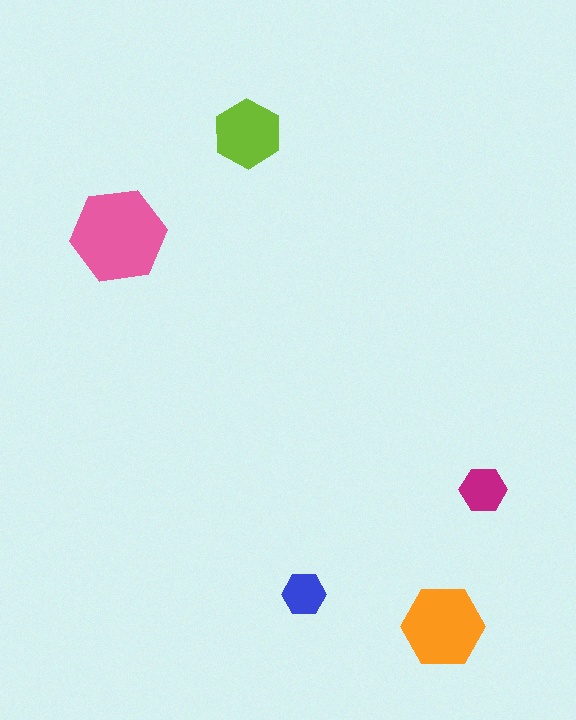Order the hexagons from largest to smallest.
the pink one, the orange one, the lime one, the magenta one, the blue one.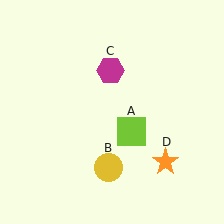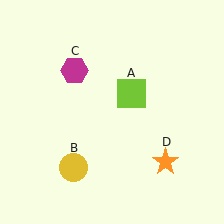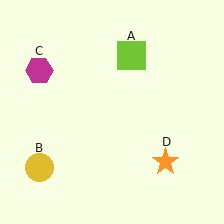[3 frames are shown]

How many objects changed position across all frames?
3 objects changed position: lime square (object A), yellow circle (object B), magenta hexagon (object C).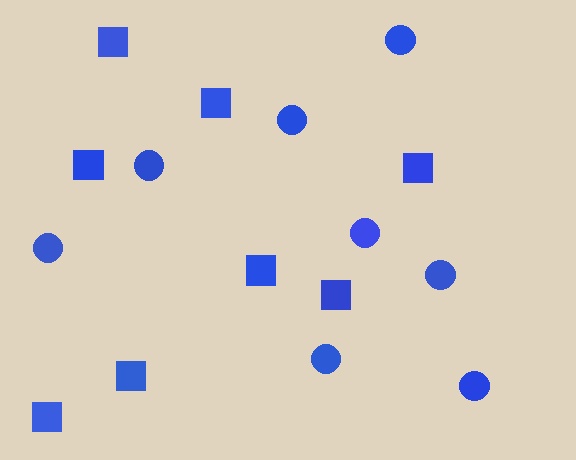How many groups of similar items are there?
There are 2 groups: one group of circles (8) and one group of squares (8).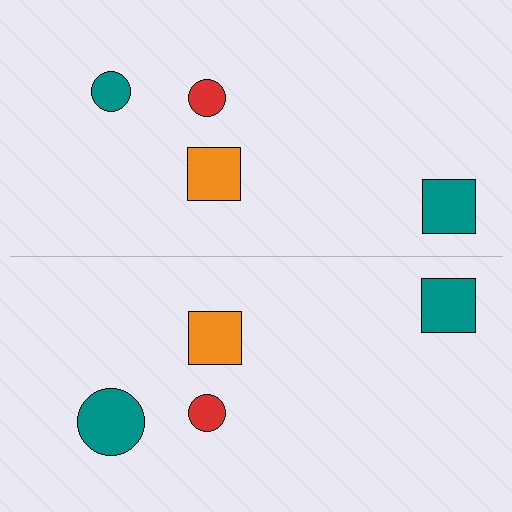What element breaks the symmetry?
The teal circle on the bottom side has a different size than its mirror counterpart.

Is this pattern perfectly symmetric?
No, the pattern is not perfectly symmetric. The teal circle on the bottom side has a different size than its mirror counterpart.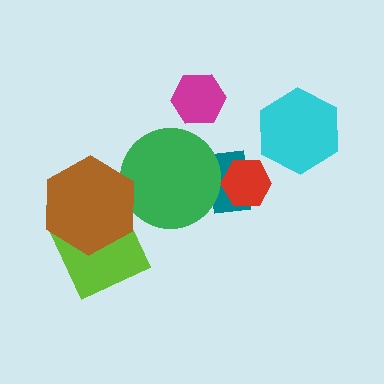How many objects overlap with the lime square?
1 object overlaps with the lime square.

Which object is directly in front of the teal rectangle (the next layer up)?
The green circle is directly in front of the teal rectangle.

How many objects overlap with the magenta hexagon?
0 objects overlap with the magenta hexagon.